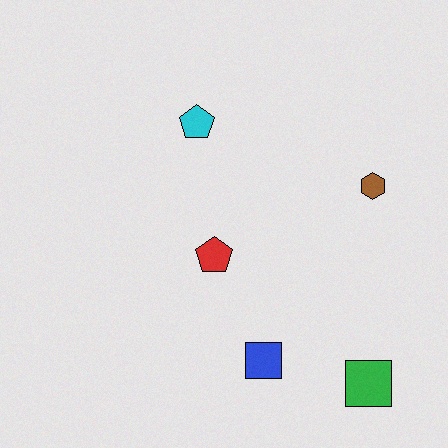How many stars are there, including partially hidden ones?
There are no stars.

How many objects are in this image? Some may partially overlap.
There are 5 objects.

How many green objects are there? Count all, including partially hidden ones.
There is 1 green object.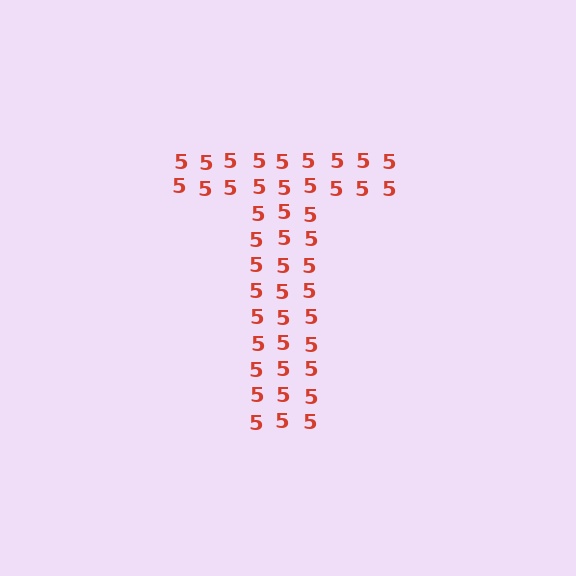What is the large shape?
The large shape is the letter T.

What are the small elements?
The small elements are digit 5's.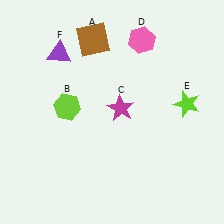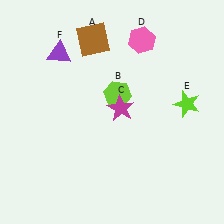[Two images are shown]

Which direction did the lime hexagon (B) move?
The lime hexagon (B) moved right.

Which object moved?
The lime hexagon (B) moved right.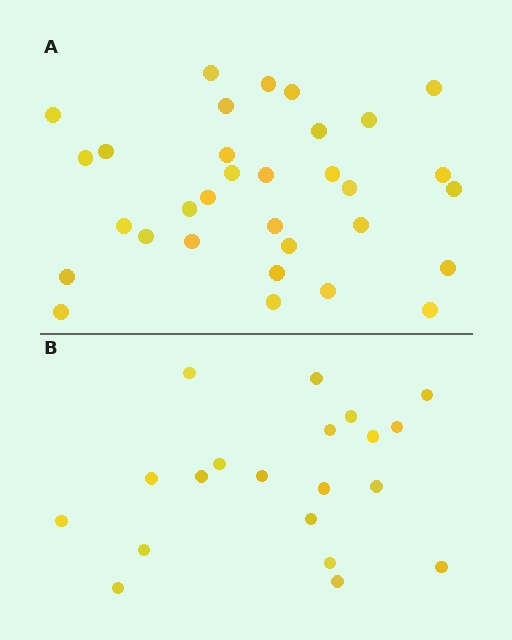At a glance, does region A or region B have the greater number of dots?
Region A (the top region) has more dots.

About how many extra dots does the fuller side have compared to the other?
Region A has roughly 12 or so more dots than region B.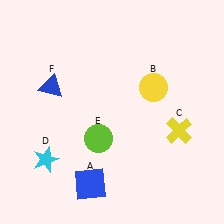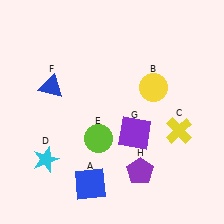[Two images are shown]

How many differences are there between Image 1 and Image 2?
There are 2 differences between the two images.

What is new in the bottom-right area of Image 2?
A purple pentagon (H) was added in the bottom-right area of Image 2.